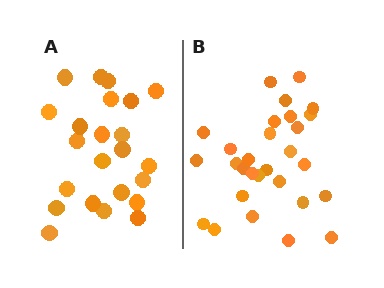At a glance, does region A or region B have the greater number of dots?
Region B (the right region) has more dots.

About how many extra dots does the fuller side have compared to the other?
Region B has about 6 more dots than region A.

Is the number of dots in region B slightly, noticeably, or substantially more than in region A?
Region B has noticeably more, but not dramatically so. The ratio is roughly 1.3 to 1.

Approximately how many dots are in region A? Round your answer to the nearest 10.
About 20 dots. (The exact count is 23, which rounds to 20.)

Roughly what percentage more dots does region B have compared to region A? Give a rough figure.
About 25% more.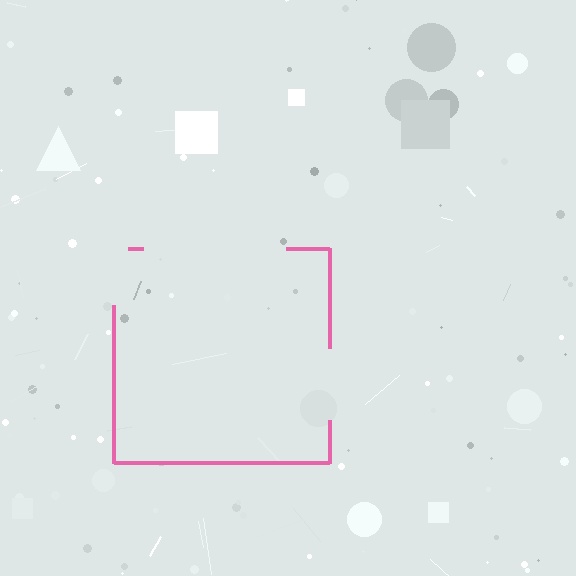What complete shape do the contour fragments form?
The contour fragments form a square.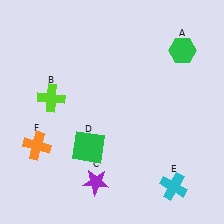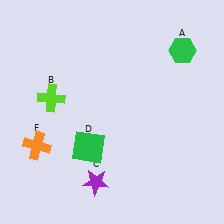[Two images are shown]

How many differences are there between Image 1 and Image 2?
There is 1 difference between the two images.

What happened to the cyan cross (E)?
The cyan cross (E) was removed in Image 2. It was in the bottom-right area of Image 1.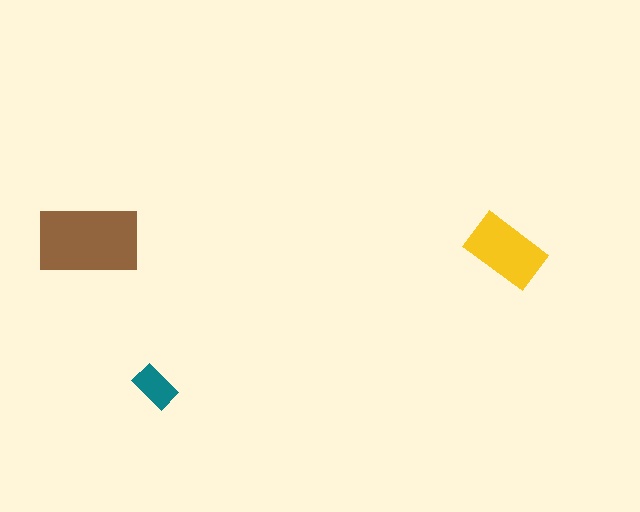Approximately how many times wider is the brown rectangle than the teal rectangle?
About 2.5 times wider.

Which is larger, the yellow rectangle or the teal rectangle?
The yellow one.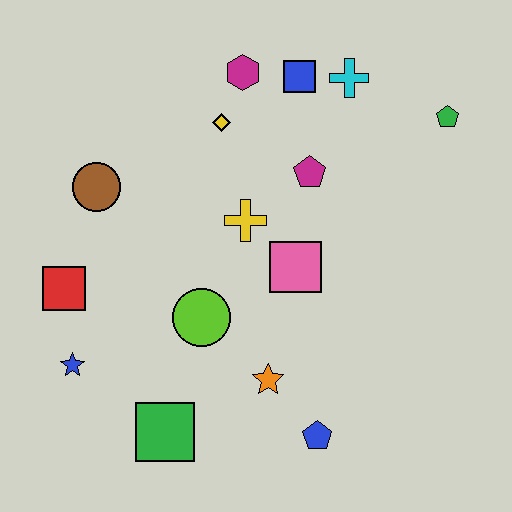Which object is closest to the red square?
The blue star is closest to the red square.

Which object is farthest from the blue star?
The green pentagon is farthest from the blue star.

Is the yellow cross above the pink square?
Yes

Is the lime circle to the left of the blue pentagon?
Yes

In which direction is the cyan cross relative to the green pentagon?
The cyan cross is to the left of the green pentagon.